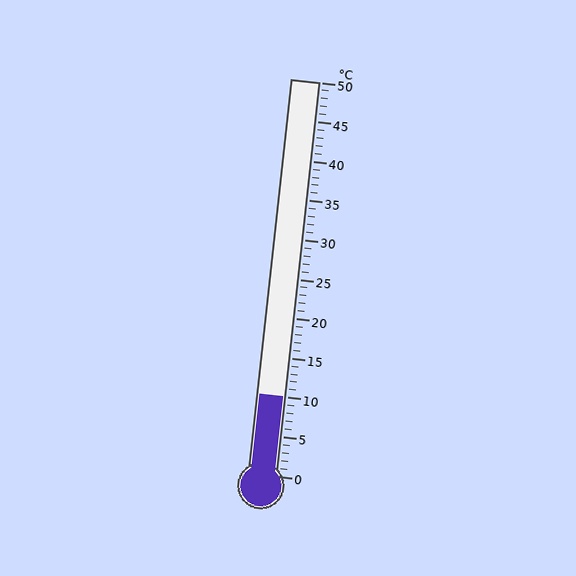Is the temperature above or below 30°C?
The temperature is below 30°C.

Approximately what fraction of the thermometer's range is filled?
The thermometer is filled to approximately 20% of its range.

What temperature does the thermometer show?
The thermometer shows approximately 10°C.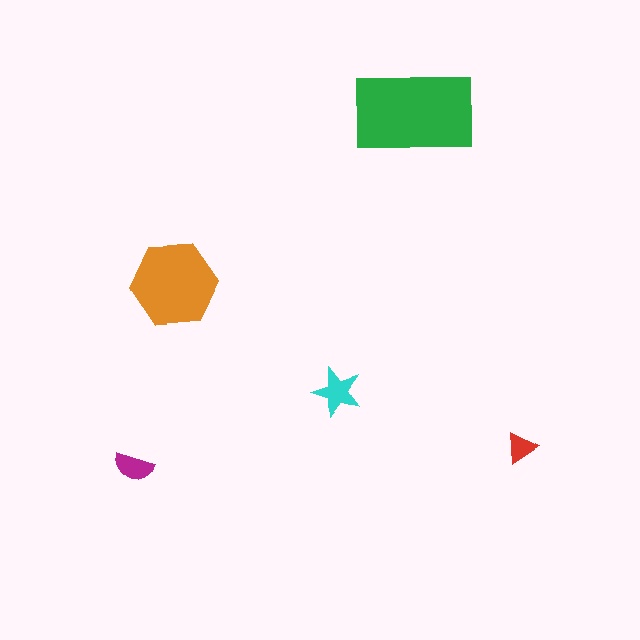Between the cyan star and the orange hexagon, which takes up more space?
The orange hexagon.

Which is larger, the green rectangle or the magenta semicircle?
The green rectangle.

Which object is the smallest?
The red triangle.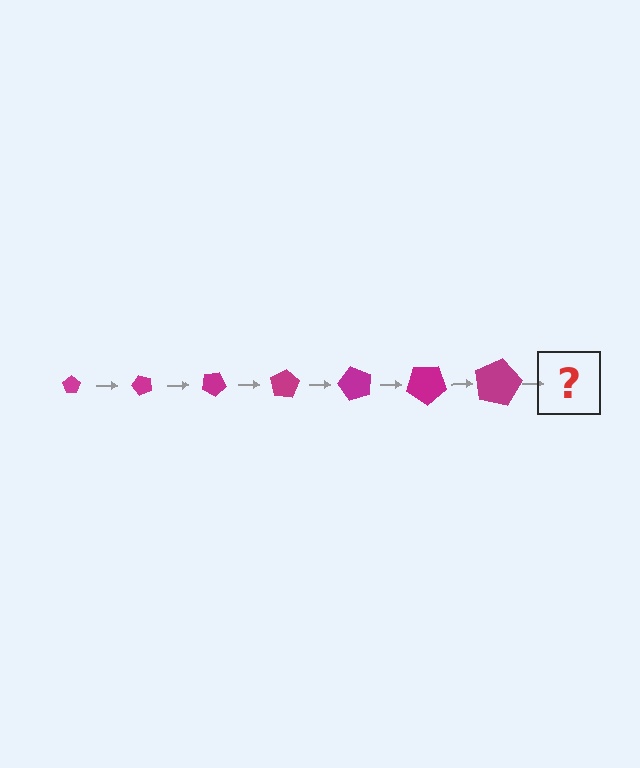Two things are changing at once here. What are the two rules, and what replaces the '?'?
The two rules are that the pentagon grows larger each step and it rotates 50 degrees each step. The '?' should be a pentagon, larger than the previous one and rotated 350 degrees from the start.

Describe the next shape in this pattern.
It should be a pentagon, larger than the previous one and rotated 350 degrees from the start.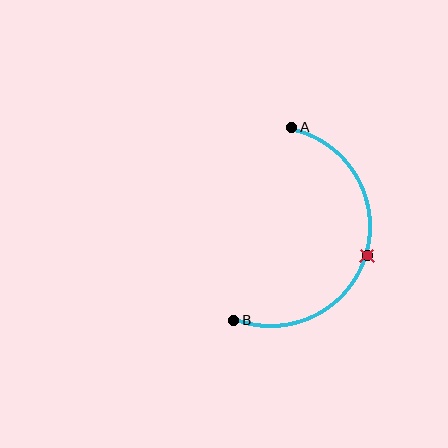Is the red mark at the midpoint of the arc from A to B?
Yes. The red mark lies on the arc at equal arc-length from both A and B — it is the arc midpoint.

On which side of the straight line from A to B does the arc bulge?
The arc bulges to the right of the straight line connecting A and B.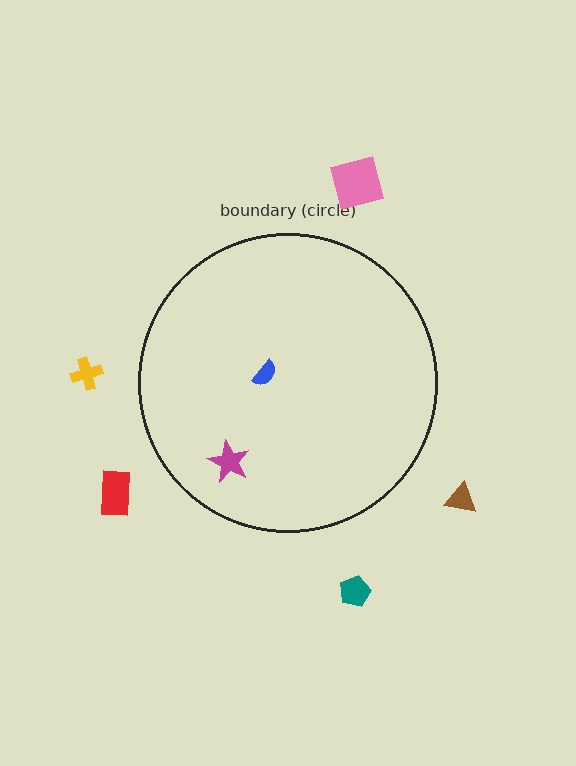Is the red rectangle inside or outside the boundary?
Outside.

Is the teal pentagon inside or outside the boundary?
Outside.